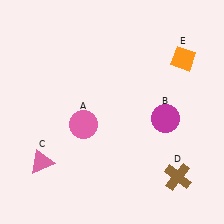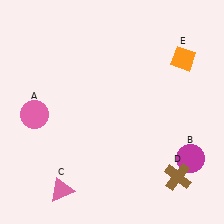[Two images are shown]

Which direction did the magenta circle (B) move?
The magenta circle (B) moved down.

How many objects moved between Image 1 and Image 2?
3 objects moved between the two images.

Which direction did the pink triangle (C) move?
The pink triangle (C) moved down.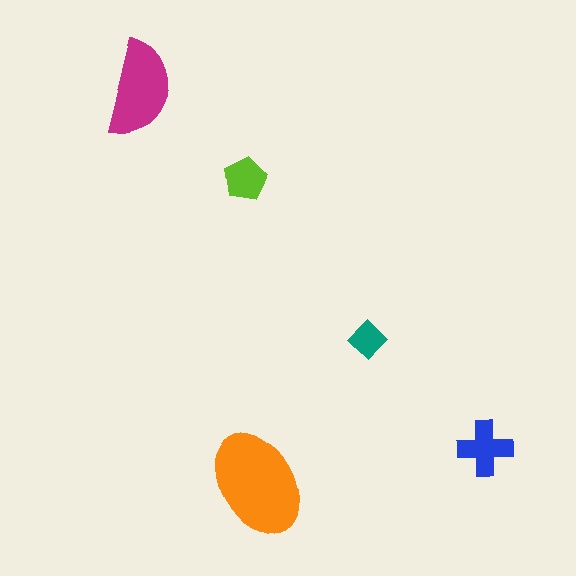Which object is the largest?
The orange ellipse.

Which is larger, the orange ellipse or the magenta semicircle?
The orange ellipse.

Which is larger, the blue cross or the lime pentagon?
The blue cross.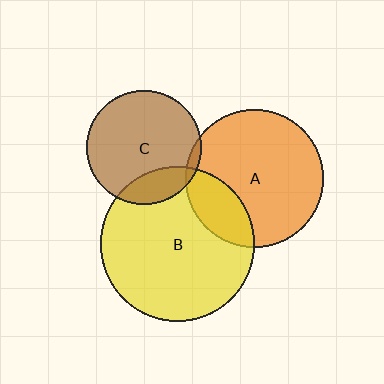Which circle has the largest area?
Circle B (yellow).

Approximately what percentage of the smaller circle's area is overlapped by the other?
Approximately 5%.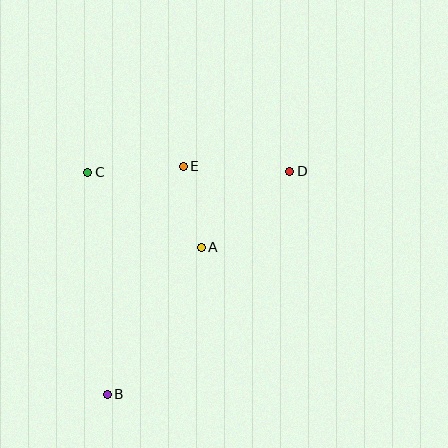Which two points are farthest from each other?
Points B and D are farthest from each other.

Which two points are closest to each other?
Points A and E are closest to each other.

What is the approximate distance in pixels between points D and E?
The distance between D and E is approximately 106 pixels.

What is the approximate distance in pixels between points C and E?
The distance between C and E is approximately 96 pixels.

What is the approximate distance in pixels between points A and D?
The distance between A and D is approximately 117 pixels.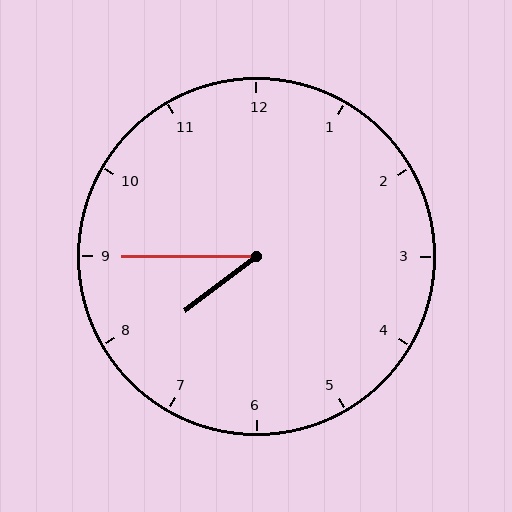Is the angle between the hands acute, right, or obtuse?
It is acute.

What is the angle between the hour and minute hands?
Approximately 38 degrees.